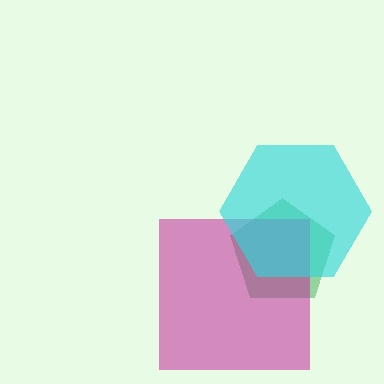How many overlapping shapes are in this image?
There are 3 overlapping shapes in the image.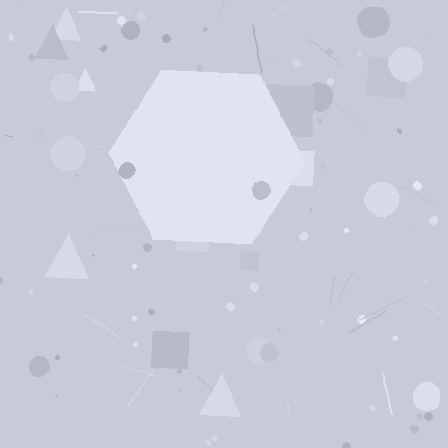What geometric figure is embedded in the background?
A hexagon is embedded in the background.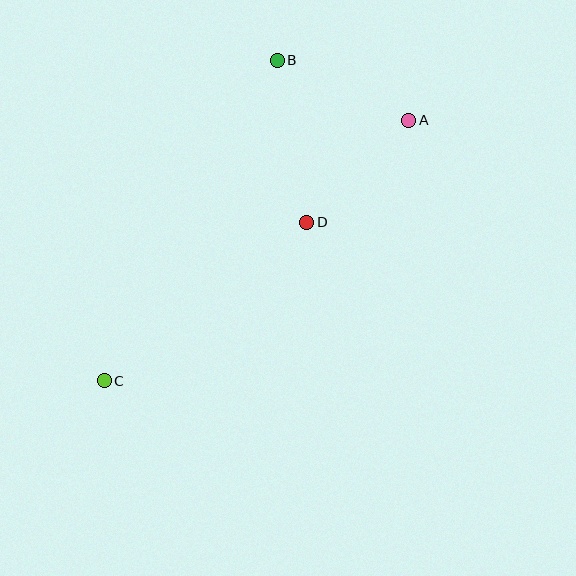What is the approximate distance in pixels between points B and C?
The distance between B and C is approximately 364 pixels.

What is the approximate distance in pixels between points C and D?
The distance between C and D is approximately 257 pixels.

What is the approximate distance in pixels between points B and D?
The distance between B and D is approximately 165 pixels.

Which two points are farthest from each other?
Points A and C are farthest from each other.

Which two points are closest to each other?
Points A and B are closest to each other.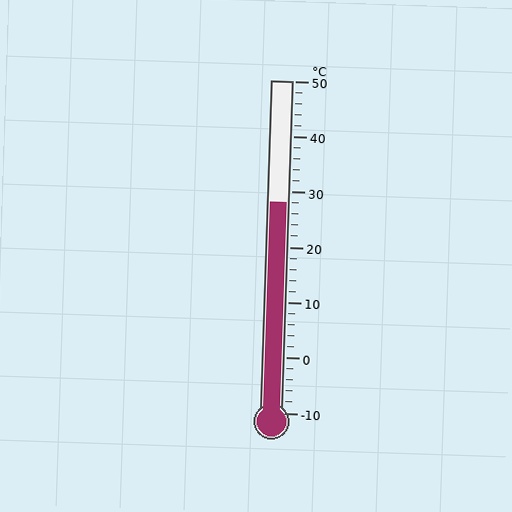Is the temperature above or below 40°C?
The temperature is below 40°C.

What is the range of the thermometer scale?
The thermometer scale ranges from -10°C to 50°C.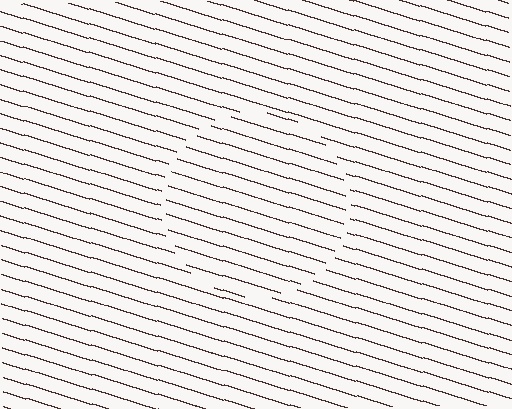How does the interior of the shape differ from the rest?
The interior of the shape contains the same grating, shifted by half a period — the contour is defined by the phase discontinuity where line-ends from the inner and outer gratings abut.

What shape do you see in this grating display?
An illusory circle. The interior of the shape contains the same grating, shifted by half a period — the contour is defined by the phase discontinuity where line-ends from the inner and outer gratings abut.